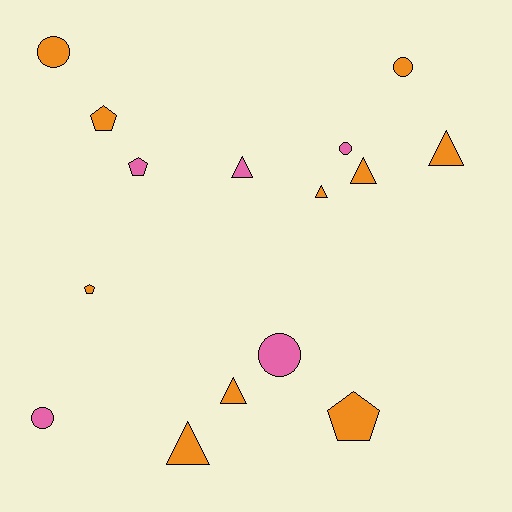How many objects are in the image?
There are 15 objects.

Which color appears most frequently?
Orange, with 10 objects.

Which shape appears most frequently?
Triangle, with 6 objects.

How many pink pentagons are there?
There is 1 pink pentagon.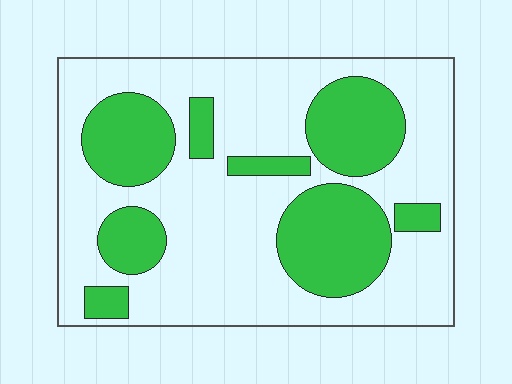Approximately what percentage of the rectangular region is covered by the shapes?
Approximately 35%.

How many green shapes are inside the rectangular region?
8.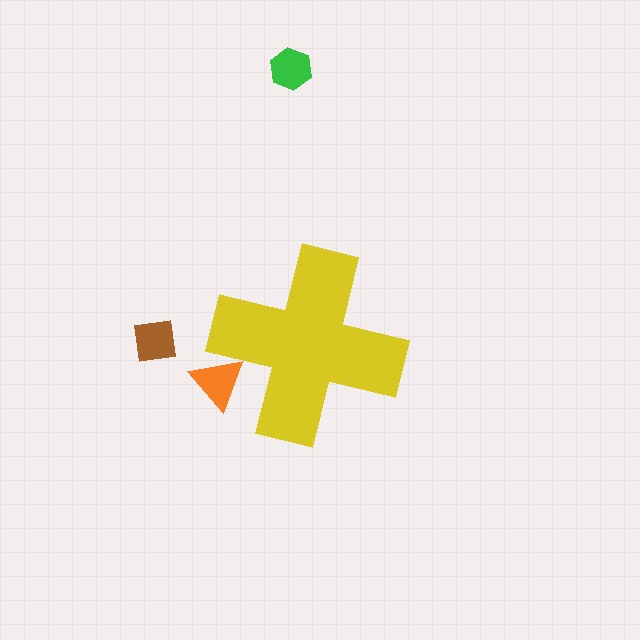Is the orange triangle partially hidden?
Yes, the orange triangle is partially hidden behind the yellow cross.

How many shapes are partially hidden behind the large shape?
1 shape is partially hidden.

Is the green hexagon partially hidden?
No, the green hexagon is fully visible.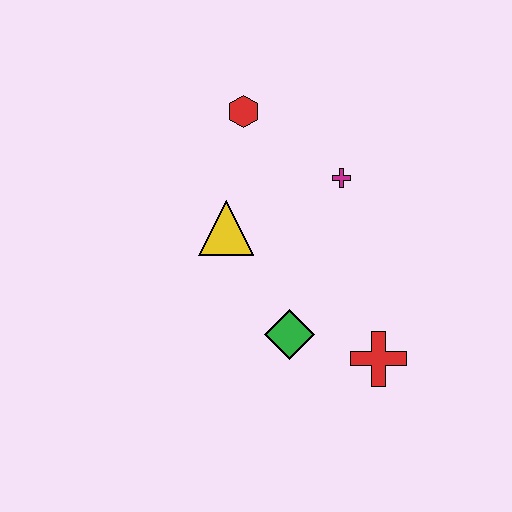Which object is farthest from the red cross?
The red hexagon is farthest from the red cross.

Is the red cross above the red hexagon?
No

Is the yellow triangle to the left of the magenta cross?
Yes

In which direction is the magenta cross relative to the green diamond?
The magenta cross is above the green diamond.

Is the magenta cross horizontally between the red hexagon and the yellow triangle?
No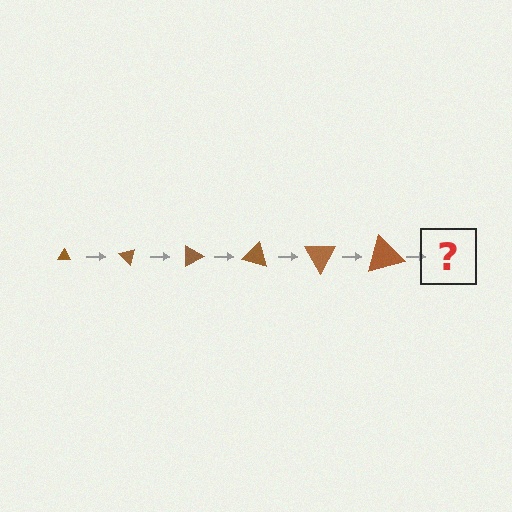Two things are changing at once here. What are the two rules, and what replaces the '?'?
The two rules are that the triangle grows larger each step and it rotates 45 degrees each step. The '?' should be a triangle, larger than the previous one and rotated 270 degrees from the start.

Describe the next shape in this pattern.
It should be a triangle, larger than the previous one and rotated 270 degrees from the start.